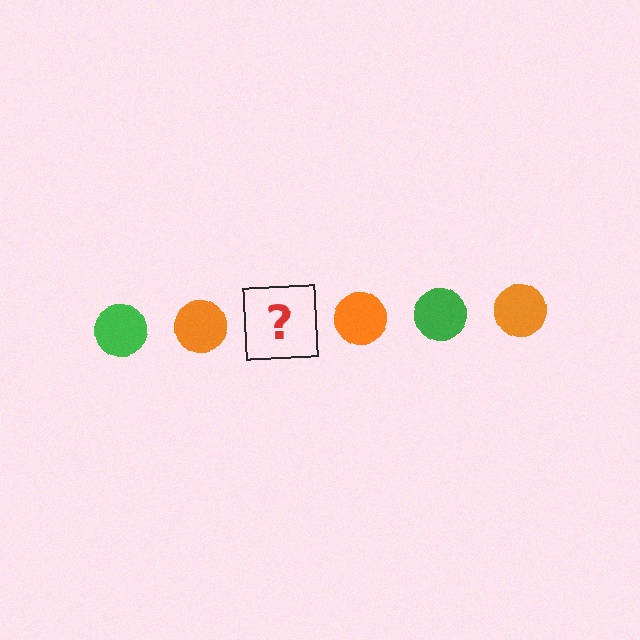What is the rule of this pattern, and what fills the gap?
The rule is that the pattern cycles through green, orange circles. The gap should be filled with a green circle.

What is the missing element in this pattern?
The missing element is a green circle.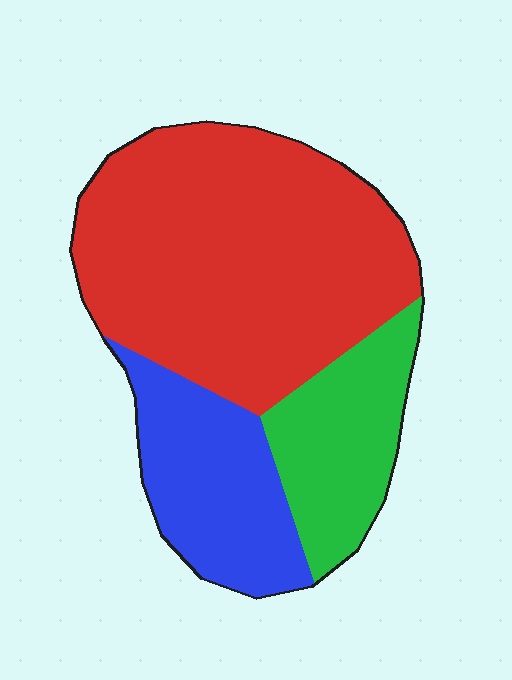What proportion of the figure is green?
Green covers 19% of the figure.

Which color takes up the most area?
Red, at roughly 60%.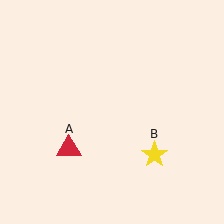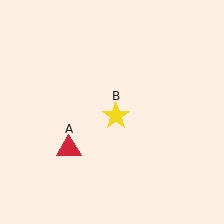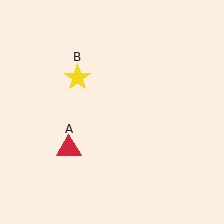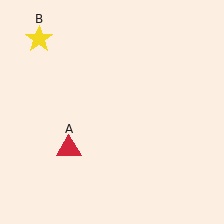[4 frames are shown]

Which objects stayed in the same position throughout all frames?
Red triangle (object A) remained stationary.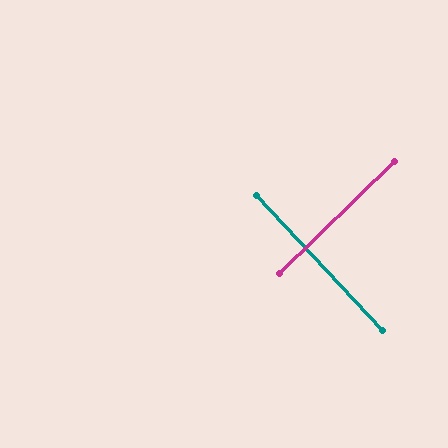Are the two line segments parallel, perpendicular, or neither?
Perpendicular — they meet at approximately 88°.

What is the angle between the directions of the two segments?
Approximately 88 degrees.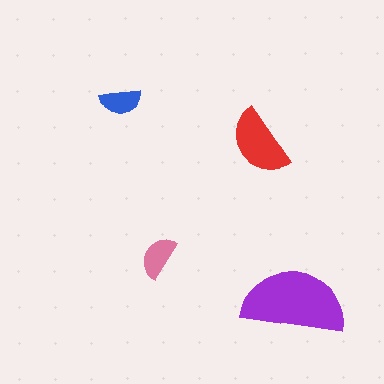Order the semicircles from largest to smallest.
the purple one, the red one, the pink one, the blue one.